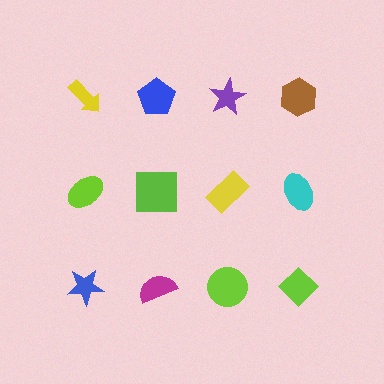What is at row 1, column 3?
A purple star.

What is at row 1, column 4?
A brown hexagon.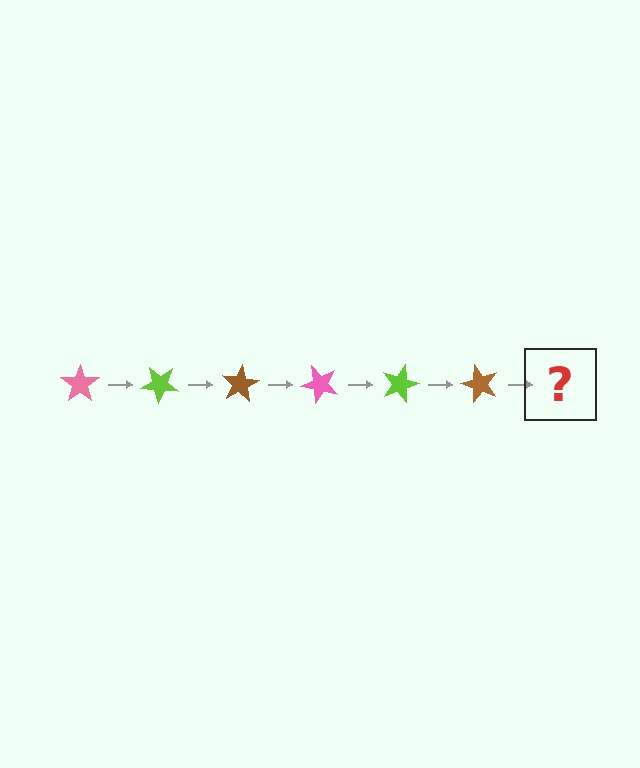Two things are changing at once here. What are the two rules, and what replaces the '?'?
The two rules are that it rotates 40 degrees each step and the color cycles through pink, lime, and brown. The '?' should be a pink star, rotated 240 degrees from the start.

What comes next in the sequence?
The next element should be a pink star, rotated 240 degrees from the start.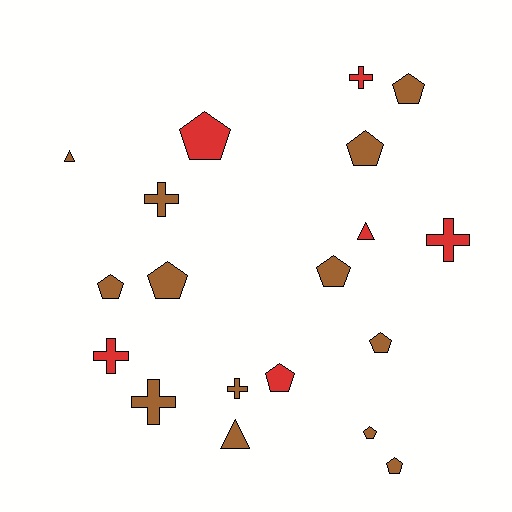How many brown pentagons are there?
There are 8 brown pentagons.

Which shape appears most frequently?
Pentagon, with 10 objects.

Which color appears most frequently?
Brown, with 13 objects.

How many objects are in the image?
There are 19 objects.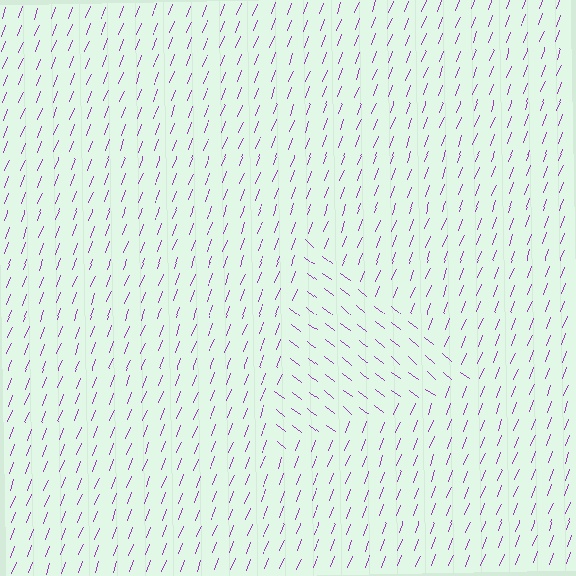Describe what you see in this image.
The image is filled with small purple line segments. A triangle region in the image has lines oriented differently from the surrounding lines, creating a visible texture boundary.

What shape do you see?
I see a triangle.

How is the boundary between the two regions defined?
The boundary is defined purely by a change in line orientation (approximately 73 degrees difference). All lines are the same color and thickness.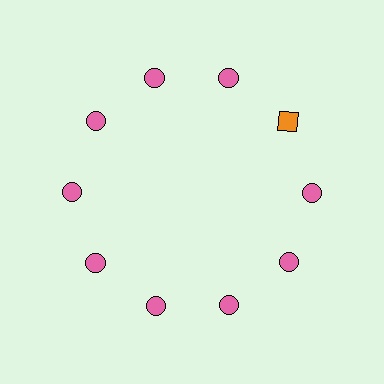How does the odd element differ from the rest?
It differs in both color (orange instead of pink) and shape (square instead of circle).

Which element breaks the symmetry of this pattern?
The orange square at roughly the 2 o'clock position breaks the symmetry. All other shapes are pink circles.